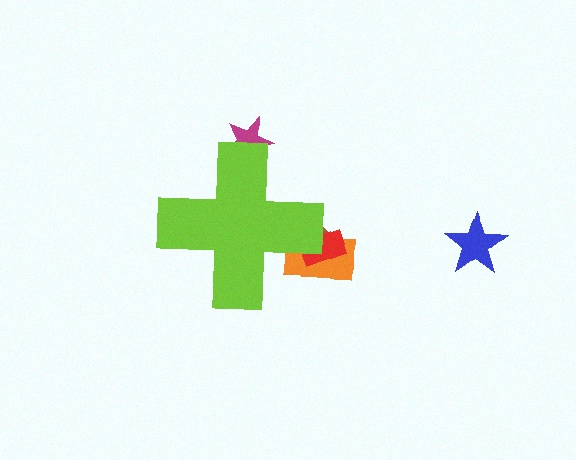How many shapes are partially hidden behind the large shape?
4 shapes are partially hidden.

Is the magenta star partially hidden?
Yes, the magenta star is partially hidden behind the lime cross.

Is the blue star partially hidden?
No, the blue star is fully visible.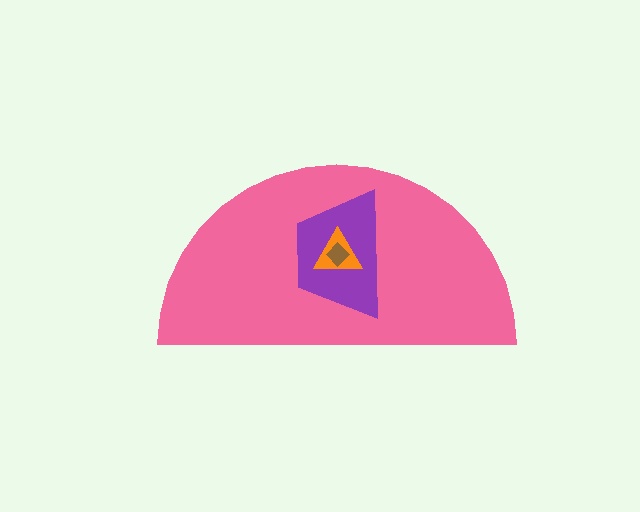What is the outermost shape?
The pink semicircle.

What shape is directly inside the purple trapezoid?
The orange triangle.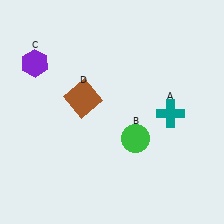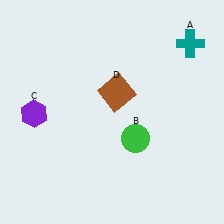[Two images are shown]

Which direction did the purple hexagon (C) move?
The purple hexagon (C) moved down.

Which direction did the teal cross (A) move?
The teal cross (A) moved up.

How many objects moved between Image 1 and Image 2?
3 objects moved between the two images.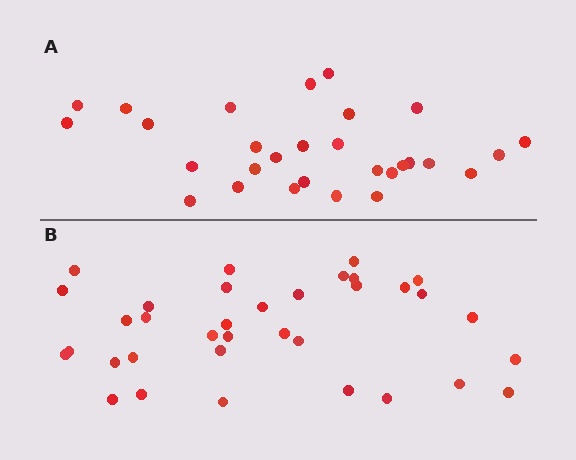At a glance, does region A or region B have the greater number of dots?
Region B (the bottom region) has more dots.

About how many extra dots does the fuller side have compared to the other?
Region B has about 6 more dots than region A.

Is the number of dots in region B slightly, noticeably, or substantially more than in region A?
Region B has only slightly more — the two regions are fairly close. The ratio is roughly 1.2 to 1.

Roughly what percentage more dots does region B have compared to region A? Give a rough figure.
About 20% more.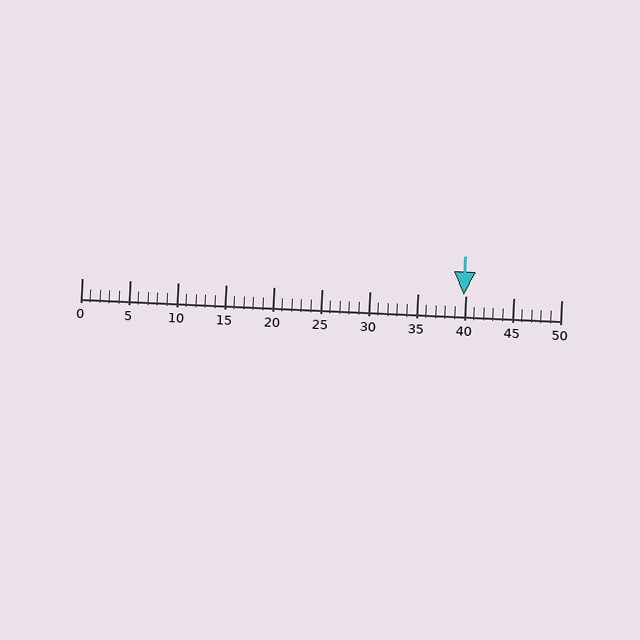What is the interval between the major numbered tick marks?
The major tick marks are spaced 5 units apart.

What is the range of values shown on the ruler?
The ruler shows values from 0 to 50.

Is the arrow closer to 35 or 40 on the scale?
The arrow is closer to 40.